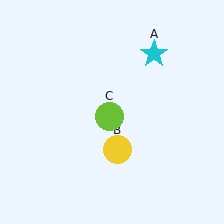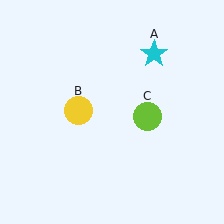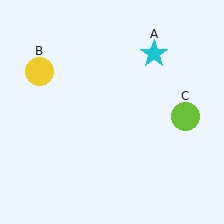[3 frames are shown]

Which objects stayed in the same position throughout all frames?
Cyan star (object A) remained stationary.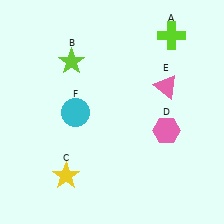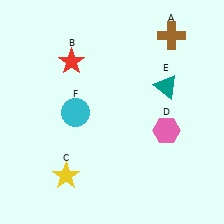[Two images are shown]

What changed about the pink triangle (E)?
In Image 1, E is pink. In Image 2, it changed to teal.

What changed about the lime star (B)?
In Image 1, B is lime. In Image 2, it changed to red.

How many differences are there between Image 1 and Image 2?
There are 3 differences between the two images.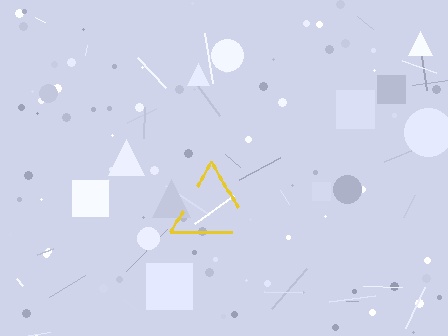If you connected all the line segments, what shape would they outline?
They would outline a triangle.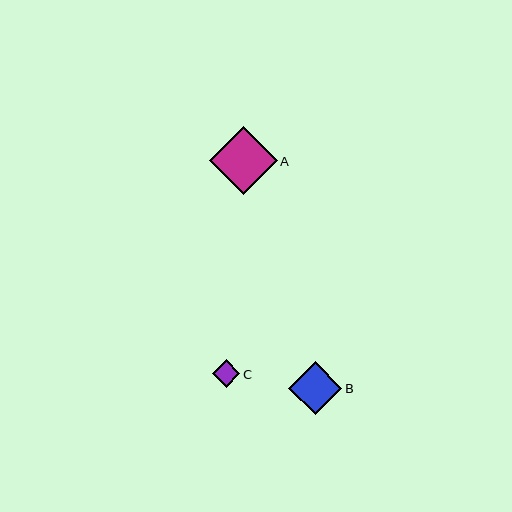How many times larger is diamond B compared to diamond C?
Diamond B is approximately 1.9 times the size of diamond C.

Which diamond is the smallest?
Diamond C is the smallest with a size of approximately 28 pixels.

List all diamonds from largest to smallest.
From largest to smallest: A, B, C.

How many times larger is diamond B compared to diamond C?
Diamond B is approximately 1.9 times the size of diamond C.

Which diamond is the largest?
Diamond A is the largest with a size of approximately 67 pixels.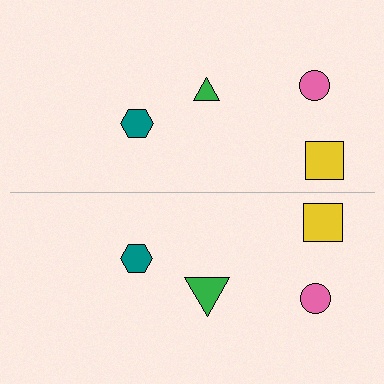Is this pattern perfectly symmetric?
No, the pattern is not perfectly symmetric. The green triangle on the bottom side has a different size than its mirror counterpart.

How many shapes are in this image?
There are 8 shapes in this image.